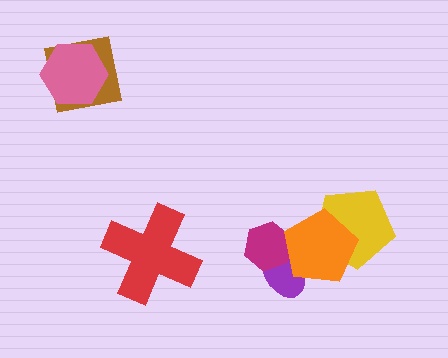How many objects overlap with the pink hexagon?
1 object overlaps with the pink hexagon.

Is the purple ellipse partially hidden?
Yes, it is partially covered by another shape.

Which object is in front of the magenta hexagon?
The orange pentagon is in front of the magenta hexagon.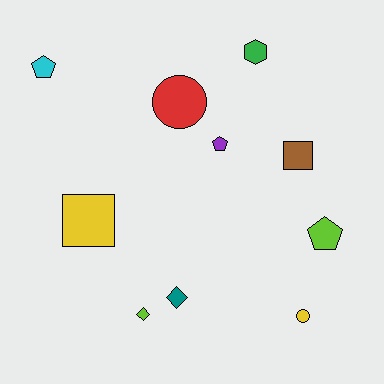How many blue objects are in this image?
There are no blue objects.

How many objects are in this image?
There are 10 objects.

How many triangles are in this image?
There are no triangles.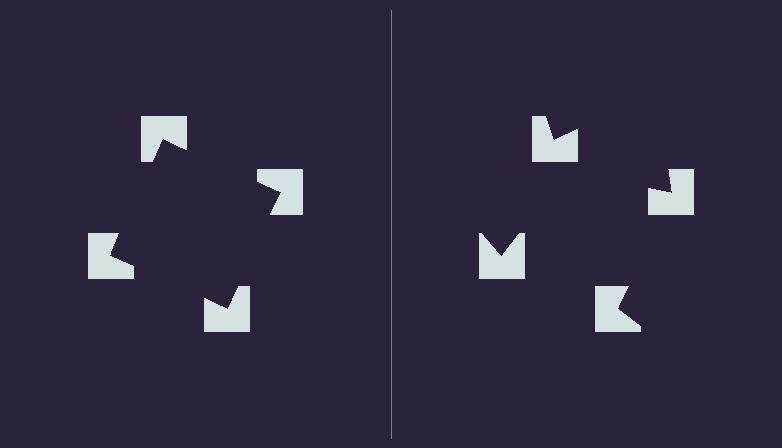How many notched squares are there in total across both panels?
8 — 4 on each side.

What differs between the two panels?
The notched squares are positioned identically on both sides; only the wedge orientations differ. On the left they align to a square; on the right they are misaligned.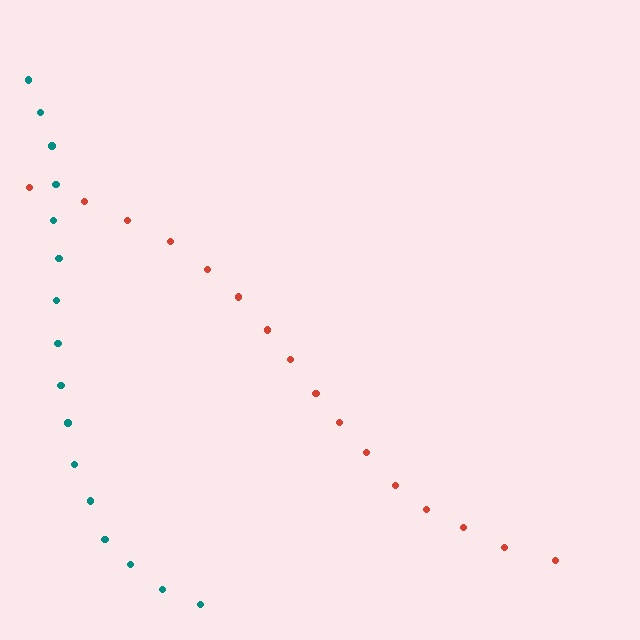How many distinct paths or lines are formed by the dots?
There are 2 distinct paths.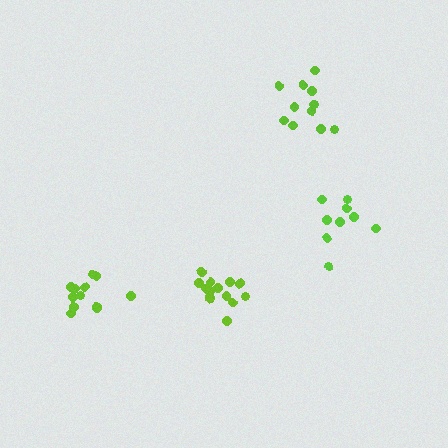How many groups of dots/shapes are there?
There are 4 groups.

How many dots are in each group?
Group 1: 14 dots, Group 2: 12 dots, Group 3: 9 dots, Group 4: 12 dots (47 total).